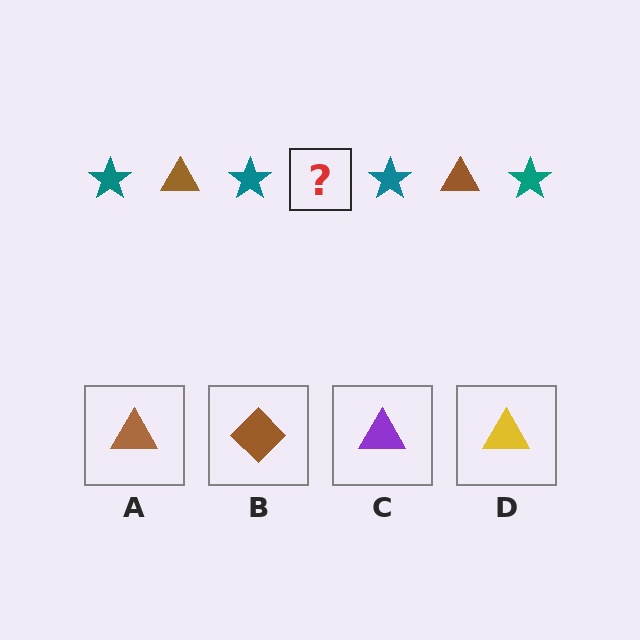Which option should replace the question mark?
Option A.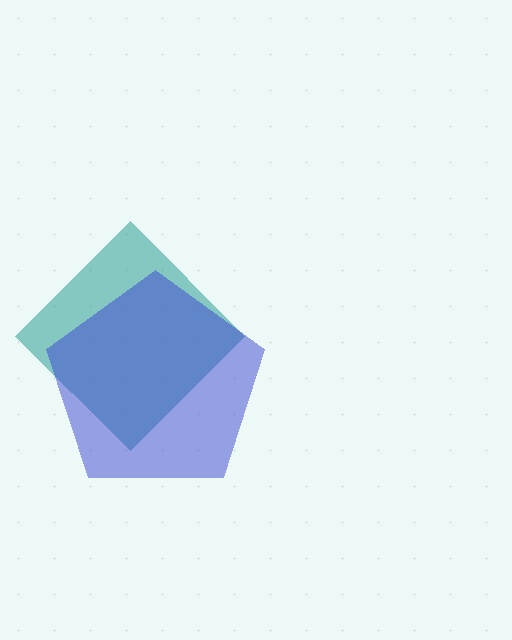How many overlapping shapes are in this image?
There are 2 overlapping shapes in the image.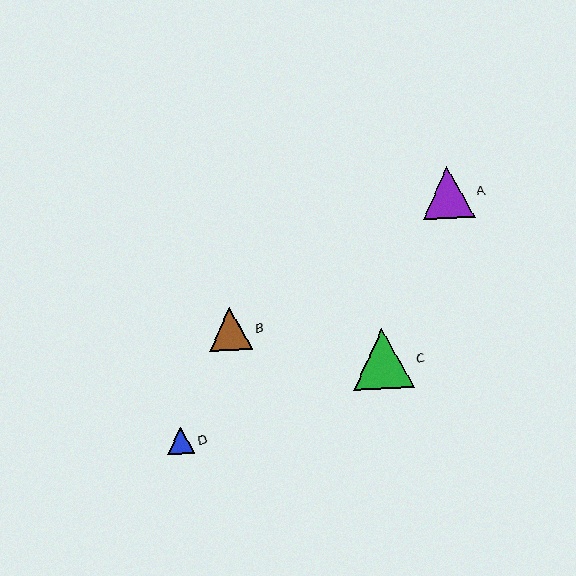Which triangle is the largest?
Triangle C is the largest with a size of approximately 60 pixels.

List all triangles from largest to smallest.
From largest to smallest: C, A, B, D.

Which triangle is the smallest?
Triangle D is the smallest with a size of approximately 27 pixels.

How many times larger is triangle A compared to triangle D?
Triangle A is approximately 1.9 times the size of triangle D.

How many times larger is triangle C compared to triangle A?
Triangle C is approximately 1.2 times the size of triangle A.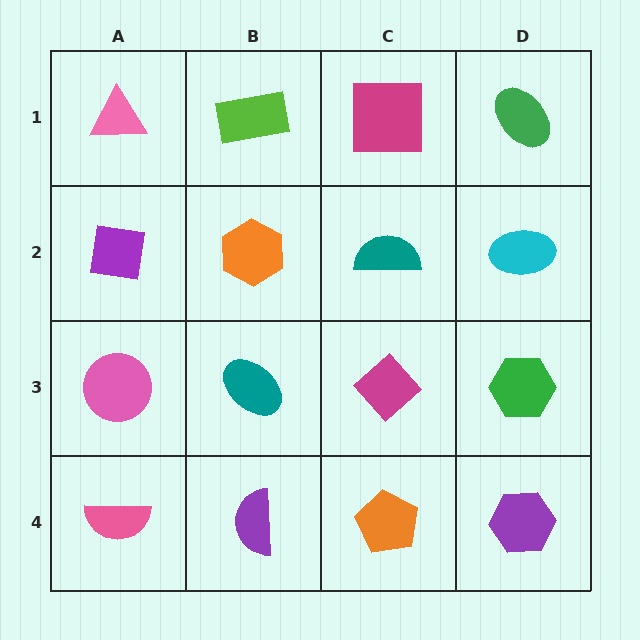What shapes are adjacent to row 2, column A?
A pink triangle (row 1, column A), a pink circle (row 3, column A), an orange hexagon (row 2, column B).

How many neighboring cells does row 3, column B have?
4.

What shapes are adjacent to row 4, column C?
A magenta diamond (row 3, column C), a purple semicircle (row 4, column B), a purple hexagon (row 4, column D).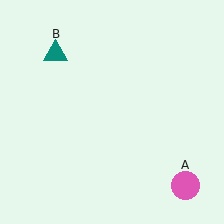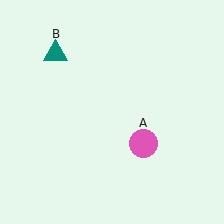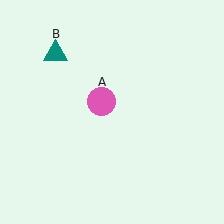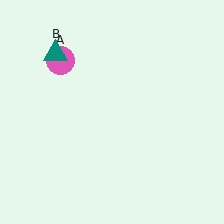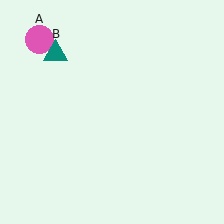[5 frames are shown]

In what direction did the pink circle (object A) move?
The pink circle (object A) moved up and to the left.